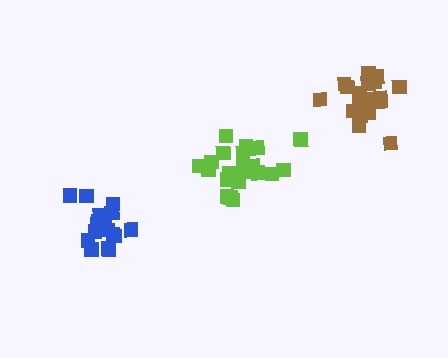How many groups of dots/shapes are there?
There are 3 groups.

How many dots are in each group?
Group 1: 17 dots, Group 2: 21 dots, Group 3: 20 dots (58 total).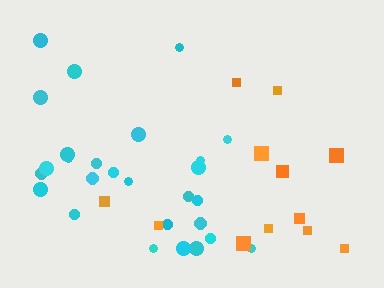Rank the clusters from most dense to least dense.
cyan, orange.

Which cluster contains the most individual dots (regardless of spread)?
Cyan (27).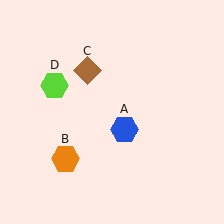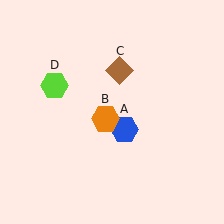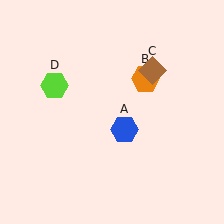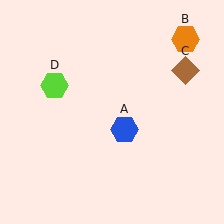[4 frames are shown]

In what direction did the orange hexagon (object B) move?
The orange hexagon (object B) moved up and to the right.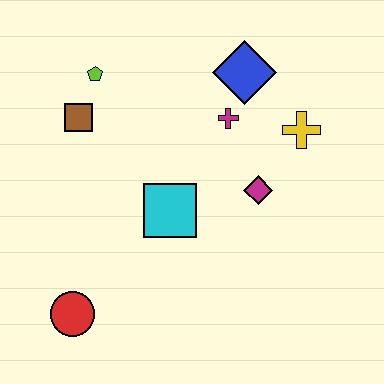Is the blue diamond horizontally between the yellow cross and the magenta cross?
Yes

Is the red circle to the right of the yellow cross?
No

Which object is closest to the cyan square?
The magenta diamond is closest to the cyan square.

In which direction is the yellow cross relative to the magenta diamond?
The yellow cross is above the magenta diamond.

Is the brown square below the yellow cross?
No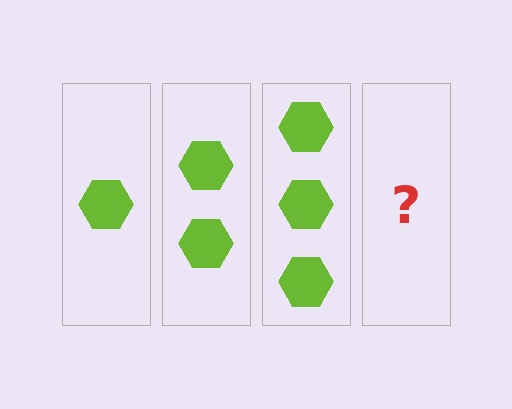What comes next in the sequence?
The next element should be 4 hexagons.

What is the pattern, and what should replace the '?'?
The pattern is that each step adds one more hexagon. The '?' should be 4 hexagons.